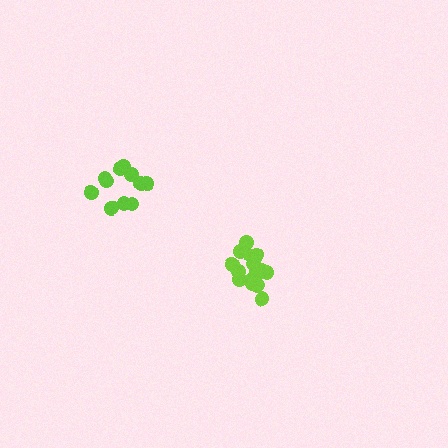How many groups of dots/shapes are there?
There are 2 groups.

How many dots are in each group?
Group 1: 17 dots, Group 2: 12 dots (29 total).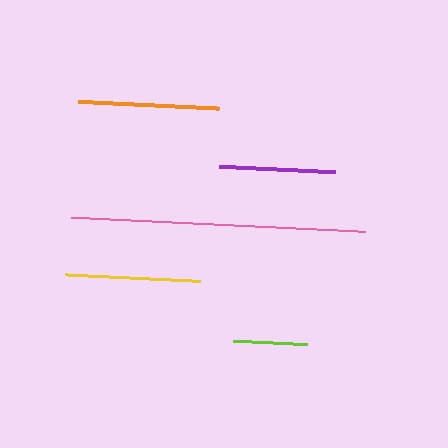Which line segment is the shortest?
The lime line is the shortest at approximately 73 pixels.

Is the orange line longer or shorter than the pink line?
The pink line is longer than the orange line.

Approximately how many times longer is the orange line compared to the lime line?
The orange line is approximately 1.9 times the length of the lime line.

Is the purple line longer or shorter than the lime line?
The purple line is longer than the lime line.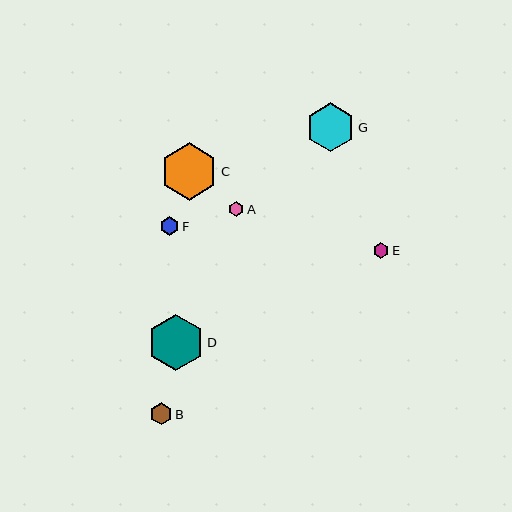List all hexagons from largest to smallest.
From largest to smallest: C, D, G, B, F, E, A.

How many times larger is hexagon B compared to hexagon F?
Hexagon B is approximately 1.2 times the size of hexagon F.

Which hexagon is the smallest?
Hexagon A is the smallest with a size of approximately 15 pixels.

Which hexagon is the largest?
Hexagon C is the largest with a size of approximately 58 pixels.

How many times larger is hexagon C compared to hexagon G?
Hexagon C is approximately 1.2 times the size of hexagon G.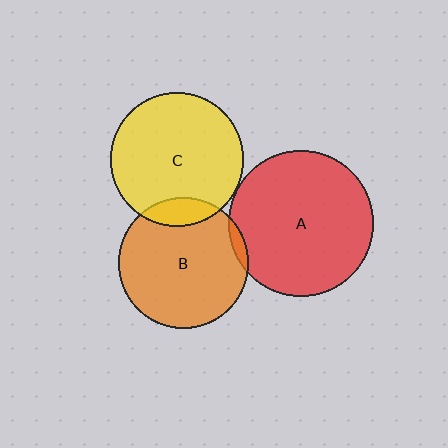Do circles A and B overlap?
Yes.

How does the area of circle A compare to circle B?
Approximately 1.2 times.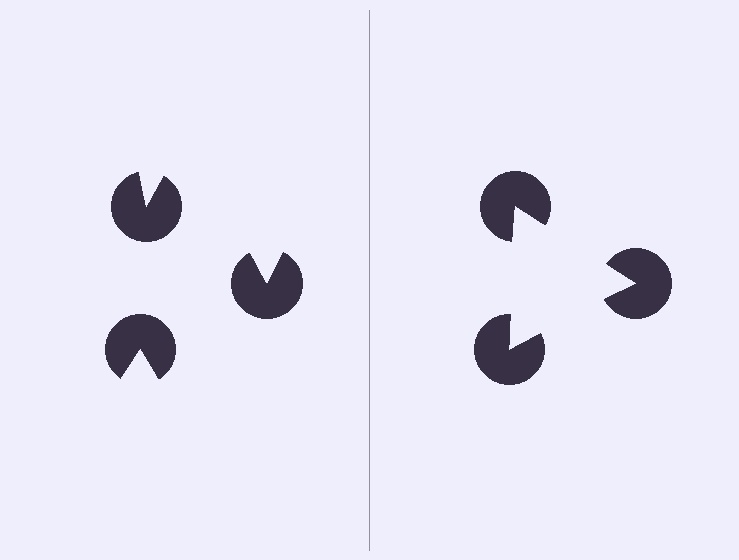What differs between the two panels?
The pac-man discs are positioned identically on both sides; only the wedge orientations differ. On the right they align to a triangle; on the left they are misaligned.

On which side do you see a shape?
An illusory triangle appears on the right side. On the left side the wedge cuts are rotated, so no coherent shape forms.